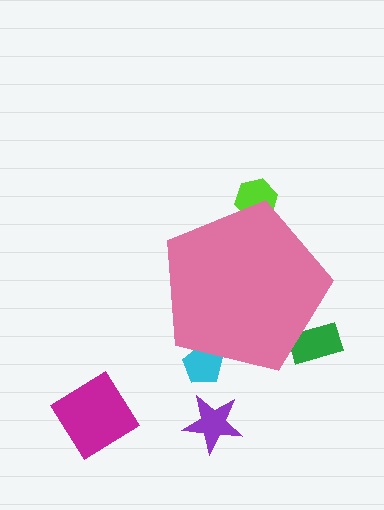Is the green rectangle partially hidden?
Yes, the green rectangle is partially hidden behind the pink pentagon.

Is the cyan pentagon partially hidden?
Yes, the cyan pentagon is partially hidden behind the pink pentagon.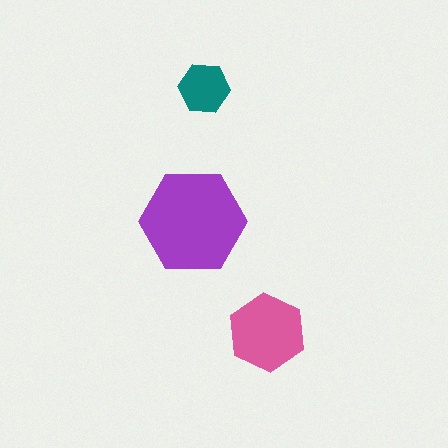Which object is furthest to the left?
The purple hexagon is leftmost.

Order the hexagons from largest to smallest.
the purple one, the pink one, the teal one.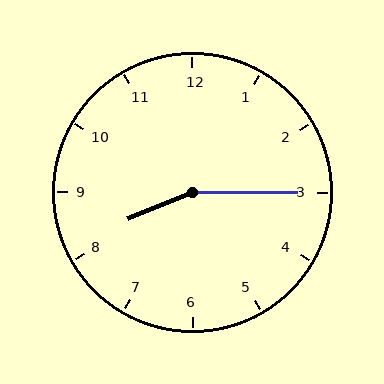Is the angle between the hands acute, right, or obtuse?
It is obtuse.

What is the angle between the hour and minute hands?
Approximately 158 degrees.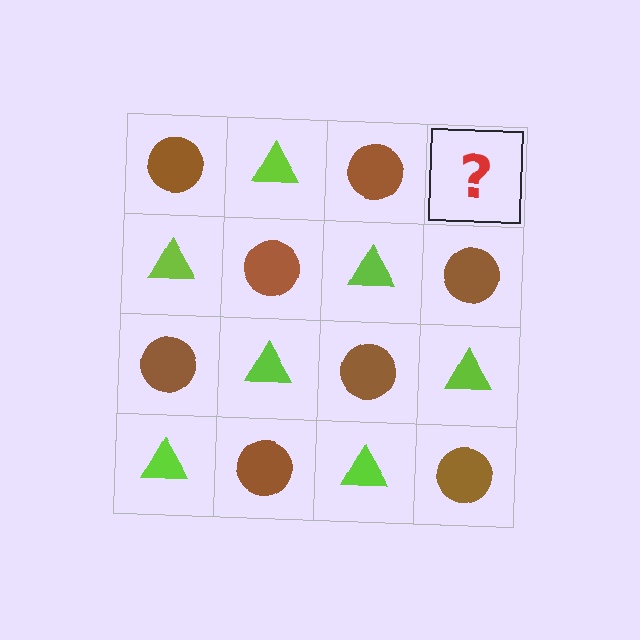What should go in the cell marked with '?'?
The missing cell should contain a lime triangle.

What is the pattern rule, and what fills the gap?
The rule is that it alternates brown circle and lime triangle in a checkerboard pattern. The gap should be filled with a lime triangle.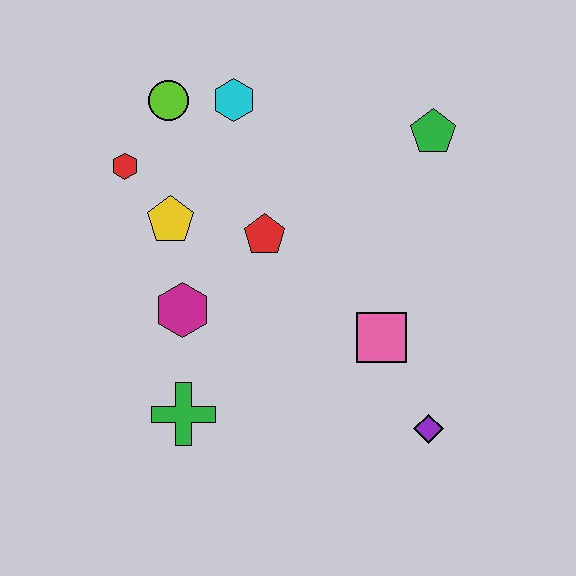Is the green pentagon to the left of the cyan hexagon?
No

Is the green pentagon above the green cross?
Yes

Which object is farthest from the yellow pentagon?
The purple diamond is farthest from the yellow pentagon.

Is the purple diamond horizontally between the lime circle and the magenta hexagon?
No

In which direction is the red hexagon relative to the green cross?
The red hexagon is above the green cross.